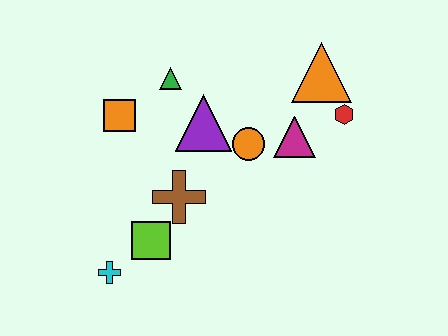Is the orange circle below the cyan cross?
No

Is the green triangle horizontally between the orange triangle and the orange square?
Yes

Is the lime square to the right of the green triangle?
No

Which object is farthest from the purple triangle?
The cyan cross is farthest from the purple triangle.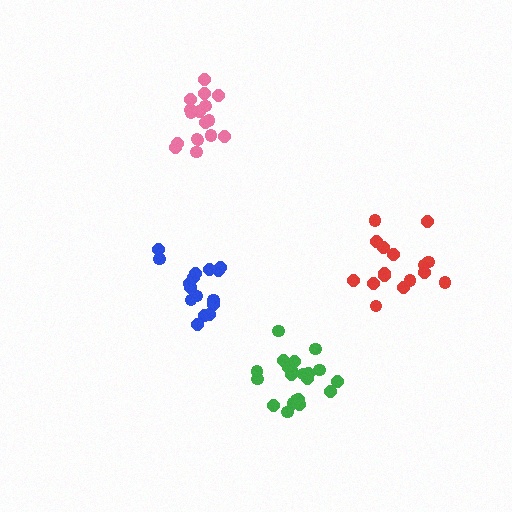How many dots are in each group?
Group 1: 21 dots, Group 2: 16 dots, Group 3: 17 dots, Group 4: 16 dots (70 total).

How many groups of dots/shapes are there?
There are 4 groups.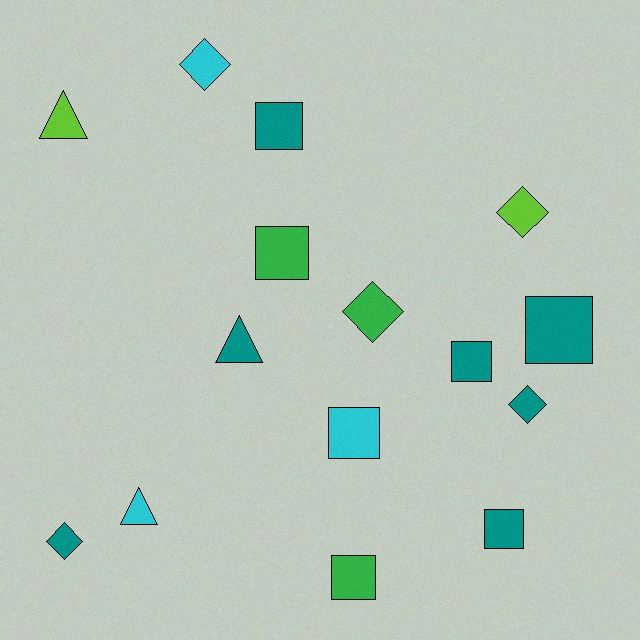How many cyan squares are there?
There is 1 cyan square.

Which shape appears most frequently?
Square, with 7 objects.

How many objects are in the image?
There are 15 objects.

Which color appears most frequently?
Teal, with 7 objects.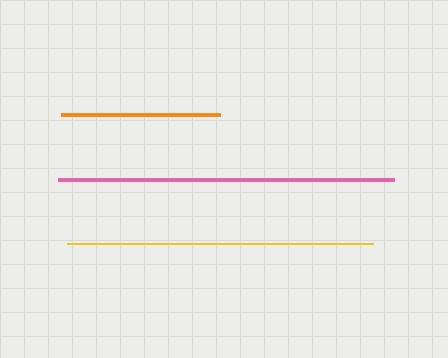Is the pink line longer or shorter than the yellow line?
The pink line is longer than the yellow line.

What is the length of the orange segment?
The orange segment is approximately 159 pixels long.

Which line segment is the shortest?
The orange line is the shortest at approximately 159 pixels.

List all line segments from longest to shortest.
From longest to shortest: pink, yellow, orange.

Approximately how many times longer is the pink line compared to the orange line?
The pink line is approximately 2.1 times the length of the orange line.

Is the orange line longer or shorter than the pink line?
The pink line is longer than the orange line.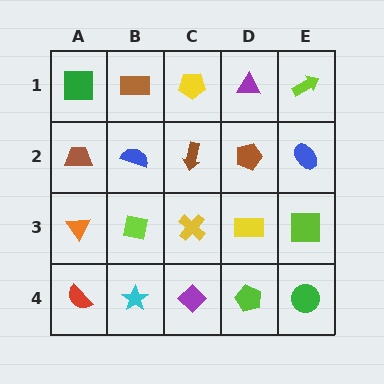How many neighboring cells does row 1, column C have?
3.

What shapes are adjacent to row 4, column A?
An orange triangle (row 3, column A), a cyan star (row 4, column B).